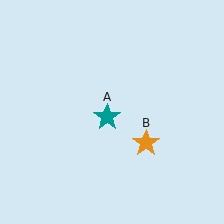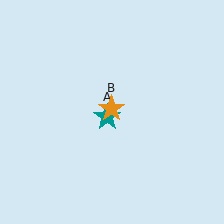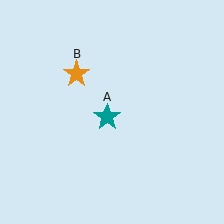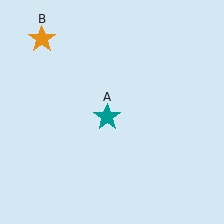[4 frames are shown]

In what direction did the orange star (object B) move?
The orange star (object B) moved up and to the left.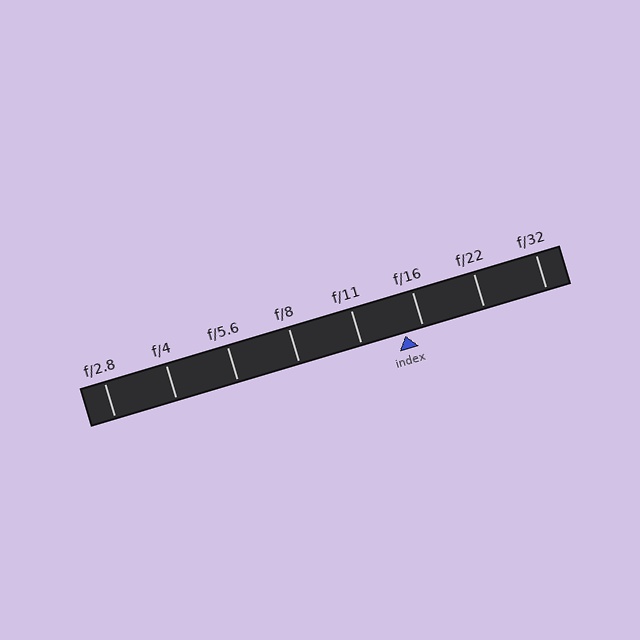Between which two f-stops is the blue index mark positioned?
The index mark is between f/11 and f/16.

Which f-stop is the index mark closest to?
The index mark is closest to f/16.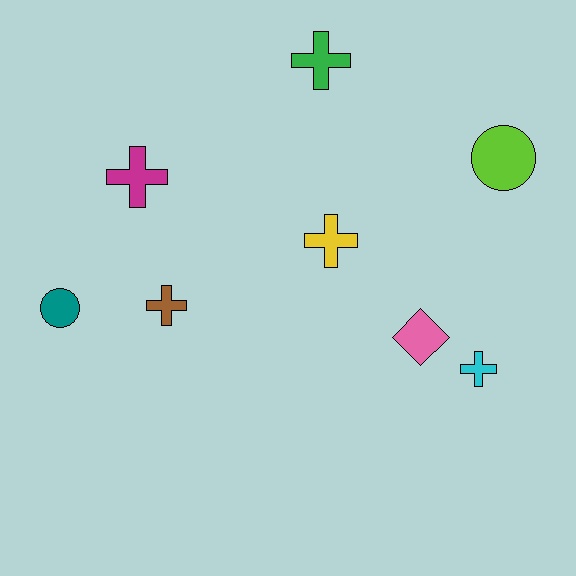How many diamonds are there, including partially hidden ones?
There is 1 diamond.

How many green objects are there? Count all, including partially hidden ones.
There is 1 green object.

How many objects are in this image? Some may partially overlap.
There are 8 objects.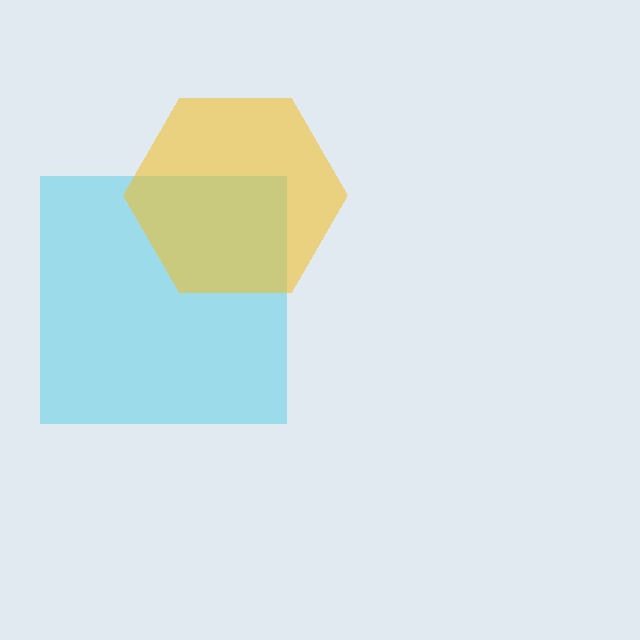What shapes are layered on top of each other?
The layered shapes are: a cyan square, a yellow hexagon.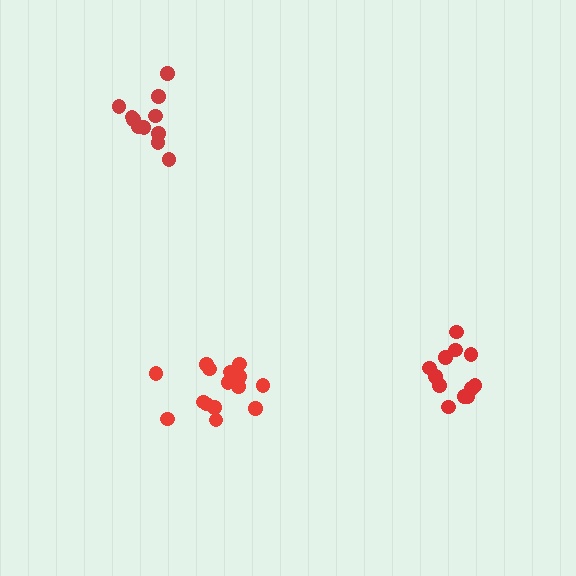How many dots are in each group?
Group 1: 15 dots, Group 2: 12 dots, Group 3: 12 dots (39 total).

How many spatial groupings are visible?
There are 3 spatial groupings.